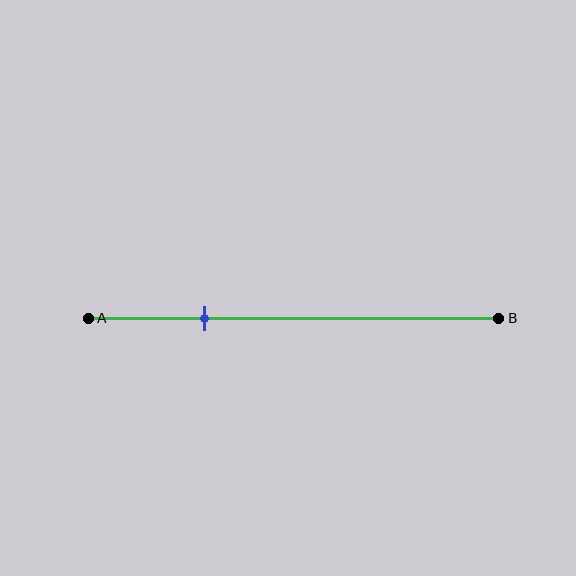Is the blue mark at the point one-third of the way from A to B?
No, the mark is at about 30% from A, not at the 33% one-third point.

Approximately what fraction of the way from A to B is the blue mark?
The blue mark is approximately 30% of the way from A to B.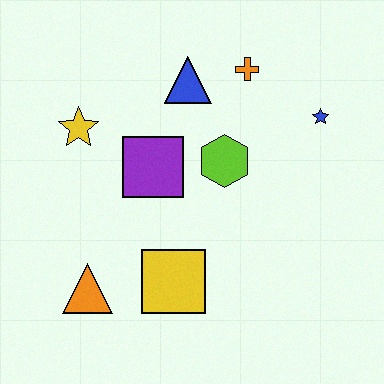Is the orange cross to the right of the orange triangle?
Yes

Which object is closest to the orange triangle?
The yellow square is closest to the orange triangle.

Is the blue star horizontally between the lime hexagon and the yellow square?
No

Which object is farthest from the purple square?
The blue star is farthest from the purple square.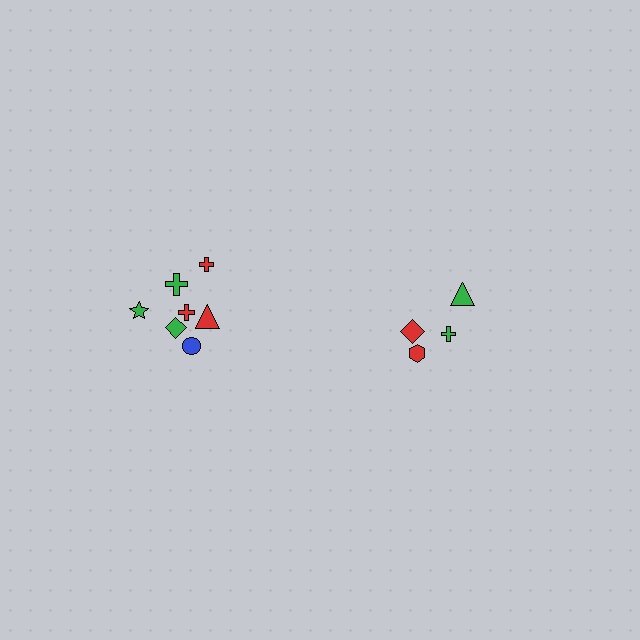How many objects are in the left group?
There are 7 objects.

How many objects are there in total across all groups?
There are 11 objects.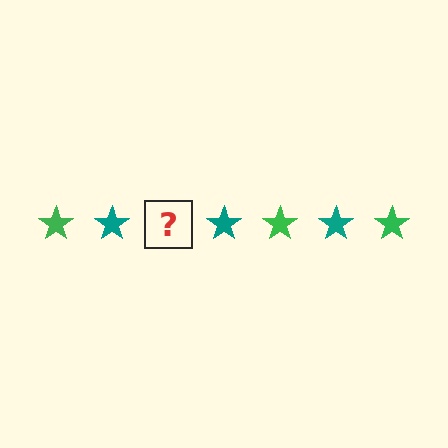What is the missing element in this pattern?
The missing element is a green star.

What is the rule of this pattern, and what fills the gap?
The rule is that the pattern cycles through green, teal stars. The gap should be filled with a green star.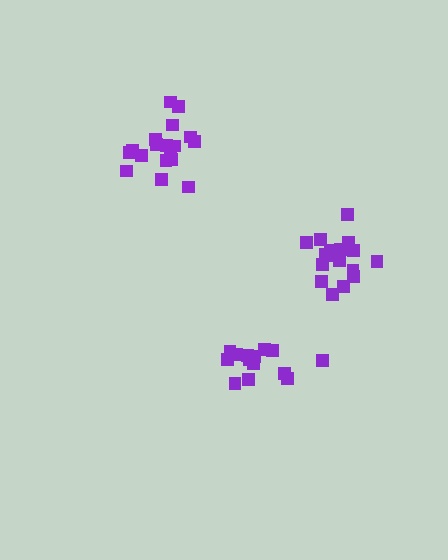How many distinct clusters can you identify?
There are 3 distinct clusters.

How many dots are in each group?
Group 1: 18 dots, Group 2: 15 dots, Group 3: 18 dots (51 total).